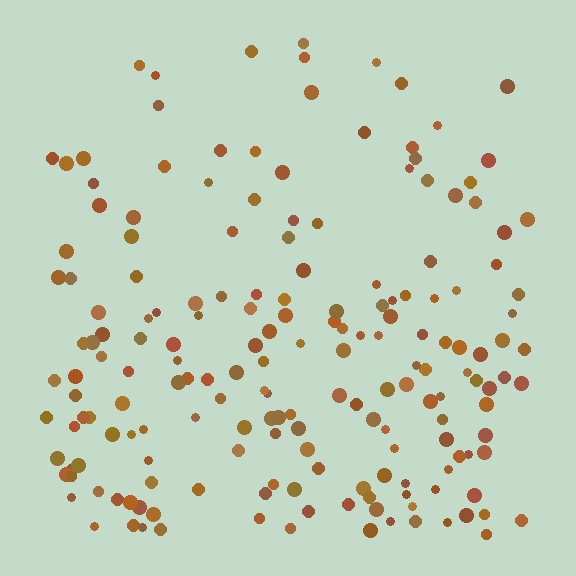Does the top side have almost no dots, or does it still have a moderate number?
Still a moderate number, just noticeably fewer than the bottom.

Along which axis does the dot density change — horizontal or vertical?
Vertical.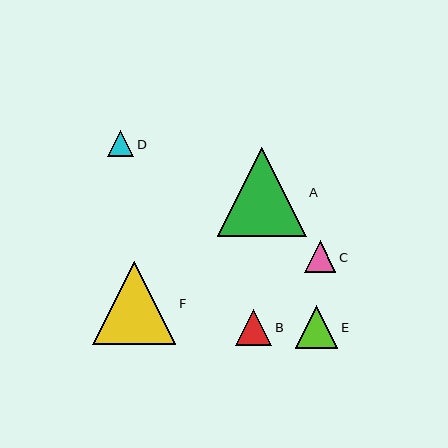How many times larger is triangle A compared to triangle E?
Triangle A is approximately 2.1 times the size of triangle E.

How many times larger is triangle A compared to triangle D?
Triangle A is approximately 3.4 times the size of triangle D.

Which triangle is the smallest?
Triangle D is the smallest with a size of approximately 26 pixels.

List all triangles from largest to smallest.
From largest to smallest: A, F, E, B, C, D.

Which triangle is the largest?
Triangle A is the largest with a size of approximately 89 pixels.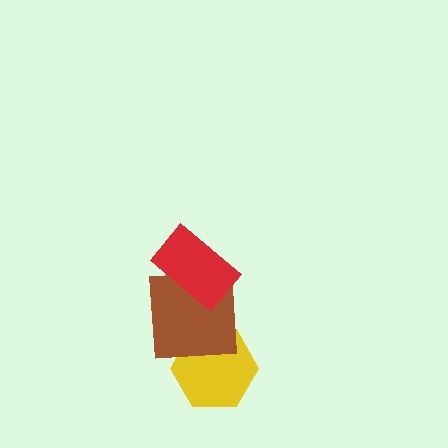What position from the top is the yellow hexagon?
The yellow hexagon is 3rd from the top.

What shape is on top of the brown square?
The red rectangle is on top of the brown square.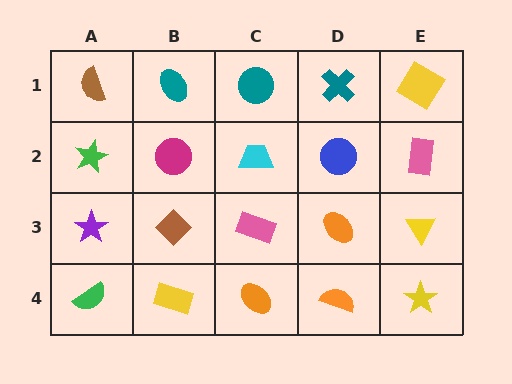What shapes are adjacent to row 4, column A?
A purple star (row 3, column A), a yellow rectangle (row 4, column B).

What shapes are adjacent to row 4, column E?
A yellow triangle (row 3, column E), an orange semicircle (row 4, column D).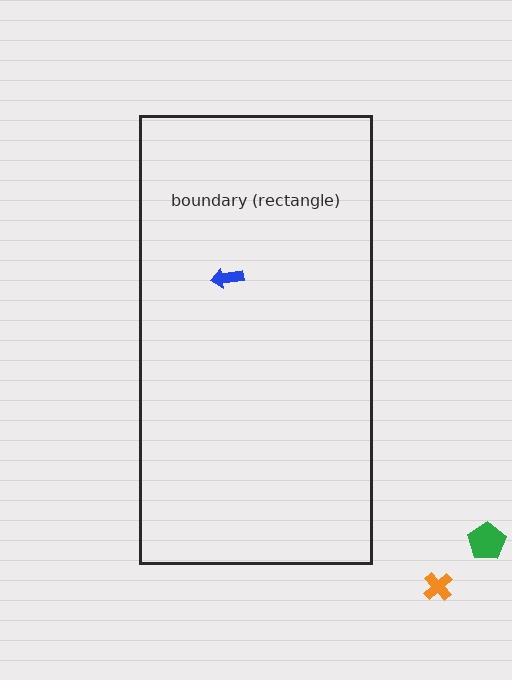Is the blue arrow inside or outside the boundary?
Inside.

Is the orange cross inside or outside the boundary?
Outside.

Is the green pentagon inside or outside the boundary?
Outside.